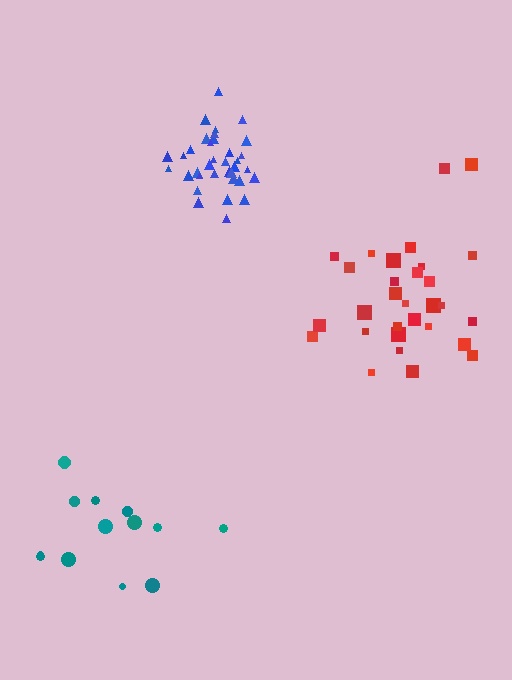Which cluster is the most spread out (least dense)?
Teal.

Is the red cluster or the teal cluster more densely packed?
Red.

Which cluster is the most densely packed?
Blue.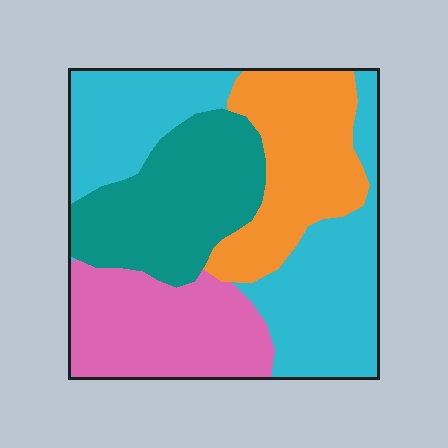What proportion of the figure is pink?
Pink covers around 20% of the figure.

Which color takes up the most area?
Cyan, at roughly 35%.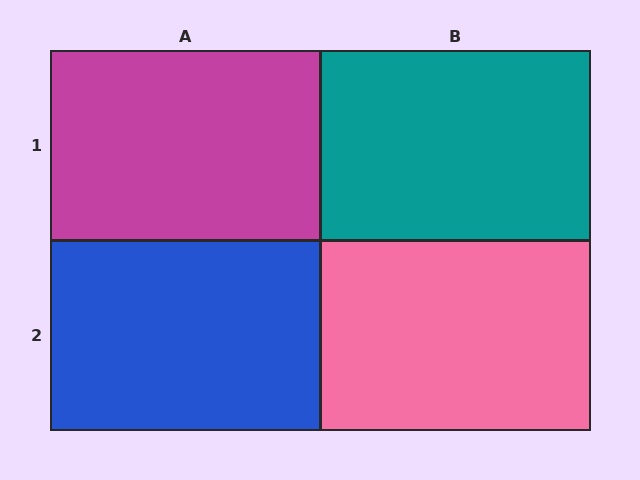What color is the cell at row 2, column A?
Blue.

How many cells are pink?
1 cell is pink.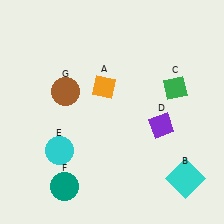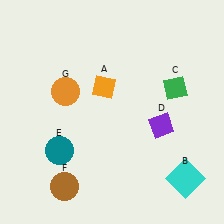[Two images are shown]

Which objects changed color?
E changed from cyan to teal. F changed from teal to brown. G changed from brown to orange.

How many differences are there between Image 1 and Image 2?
There are 3 differences between the two images.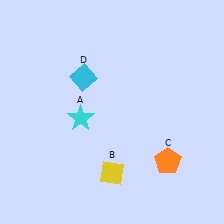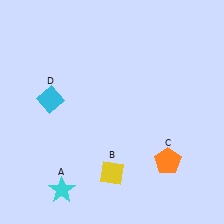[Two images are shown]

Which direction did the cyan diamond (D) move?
The cyan diamond (D) moved left.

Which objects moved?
The objects that moved are: the cyan star (A), the cyan diamond (D).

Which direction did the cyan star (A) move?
The cyan star (A) moved down.